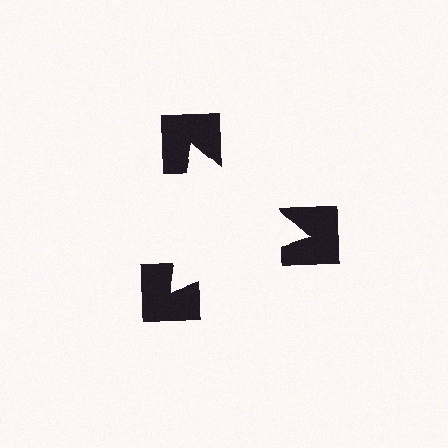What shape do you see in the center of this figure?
An illusory triangle — its edges are inferred from the aligned wedge cuts in the notched squares, not physically drawn.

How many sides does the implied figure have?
3 sides.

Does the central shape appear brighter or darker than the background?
It typically appears slightly brighter than the background, even though no actual brightness change is drawn.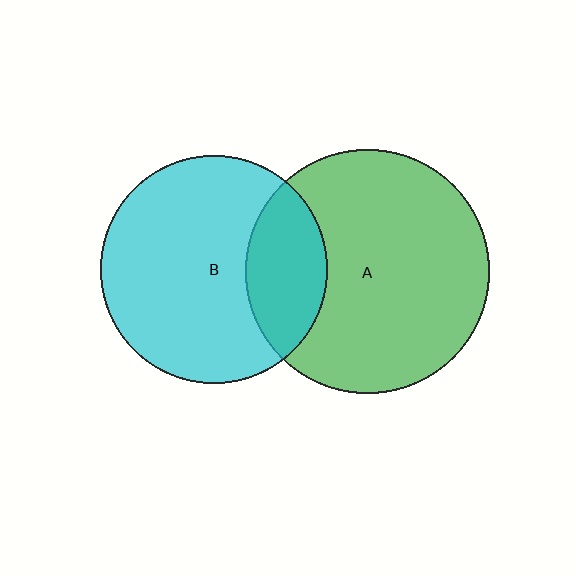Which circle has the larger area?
Circle A (green).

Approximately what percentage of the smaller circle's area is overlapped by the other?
Approximately 25%.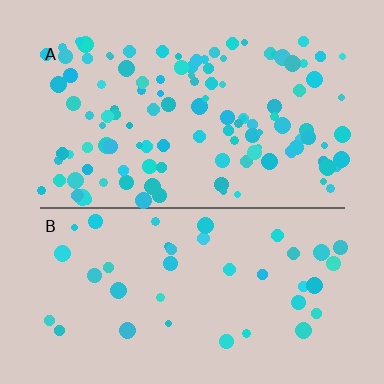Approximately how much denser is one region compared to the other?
Approximately 3.0× — region A over region B.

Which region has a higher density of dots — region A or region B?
A (the top).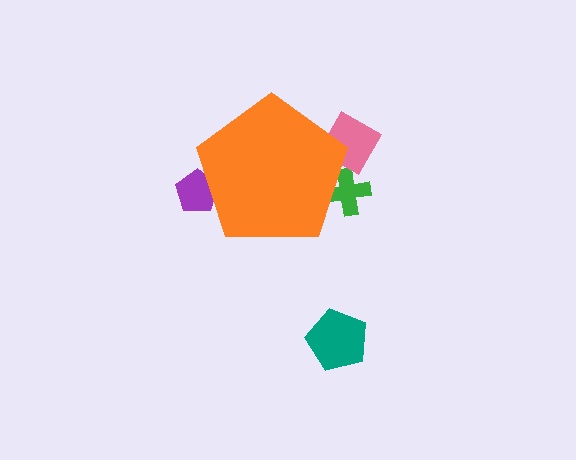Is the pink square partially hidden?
Yes, the pink square is partially hidden behind the orange pentagon.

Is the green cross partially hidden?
Yes, the green cross is partially hidden behind the orange pentagon.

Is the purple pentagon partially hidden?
Yes, the purple pentagon is partially hidden behind the orange pentagon.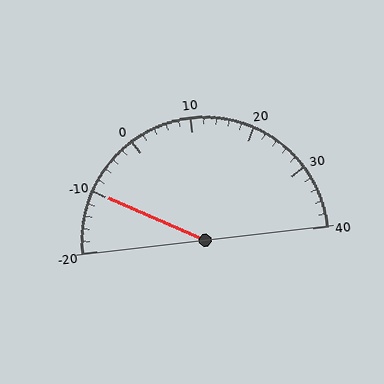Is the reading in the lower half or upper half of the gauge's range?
The reading is in the lower half of the range (-20 to 40).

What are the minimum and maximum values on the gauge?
The gauge ranges from -20 to 40.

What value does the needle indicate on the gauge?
The needle indicates approximately -10.